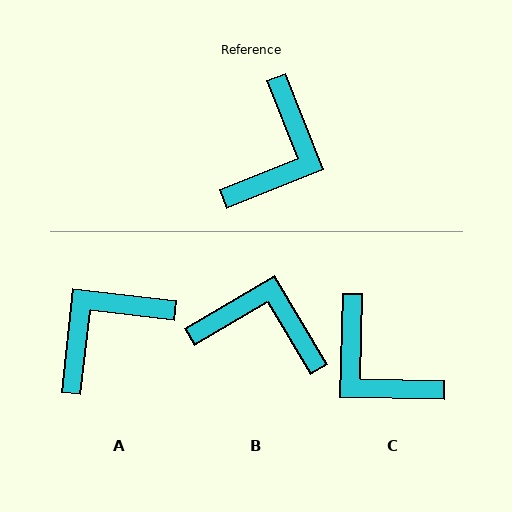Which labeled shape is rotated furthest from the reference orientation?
A, about 152 degrees away.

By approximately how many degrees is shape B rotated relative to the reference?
Approximately 99 degrees counter-clockwise.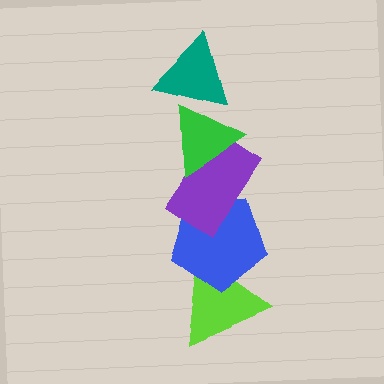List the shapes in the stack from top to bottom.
From top to bottom: the teal triangle, the green triangle, the purple rectangle, the blue pentagon, the lime triangle.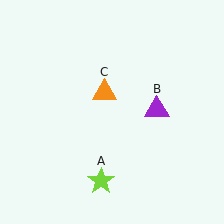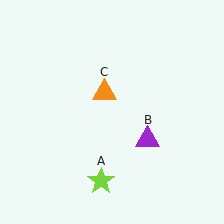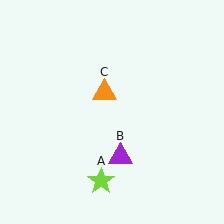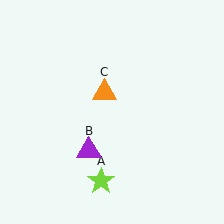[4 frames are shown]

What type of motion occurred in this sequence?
The purple triangle (object B) rotated clockwise around the center of the scene.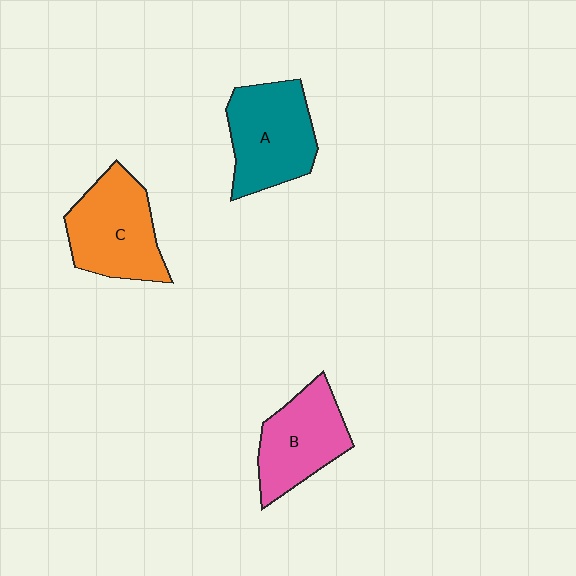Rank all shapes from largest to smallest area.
From largest to smallest: C (orange), A (teal), B (pink).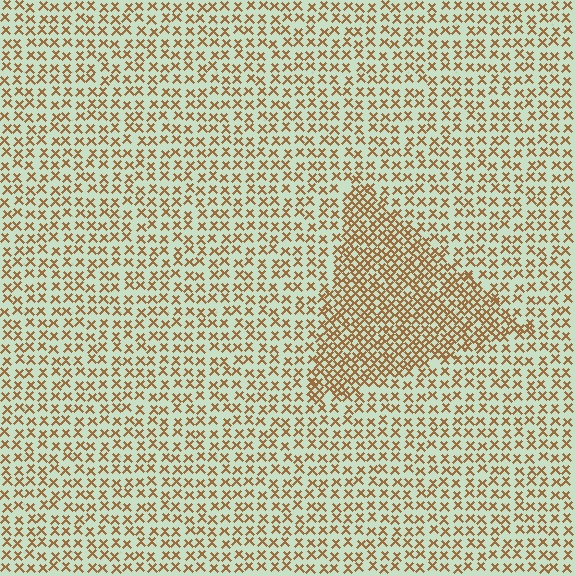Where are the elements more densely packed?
The elements are more densely packed inside the triangle boundary.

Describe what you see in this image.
The image contains small brown elements arranged at two different densities. A triangle-shaped region is visible where the elements are more densely packed than the surrounding area.